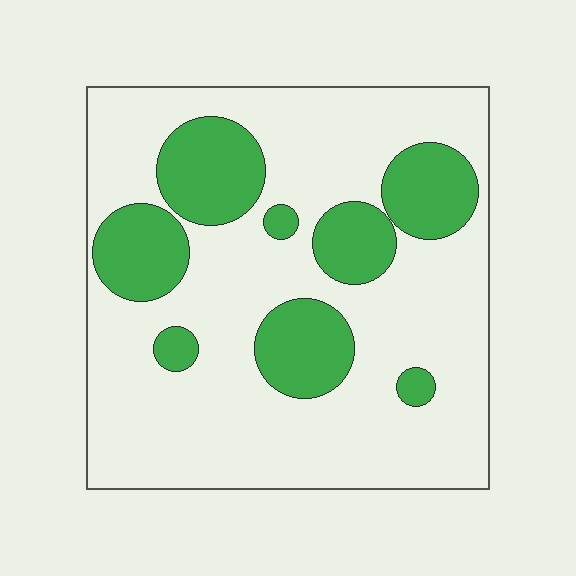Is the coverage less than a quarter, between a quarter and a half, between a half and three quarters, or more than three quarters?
Between a quarter and a half.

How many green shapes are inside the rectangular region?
8.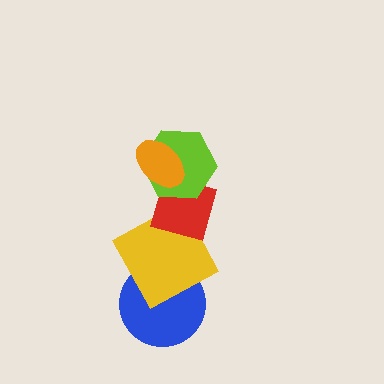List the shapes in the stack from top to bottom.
From top to bottom: the orange ellipse, the lime hexagon, the red diamond, the yellow square, the blue circle.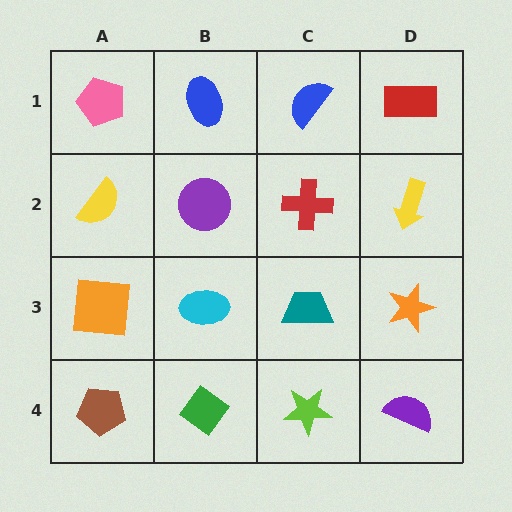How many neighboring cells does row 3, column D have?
3.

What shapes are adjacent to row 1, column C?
A red cross (row 2, column C), a blue ellipse (row 1, column B), a red rectangle (row 1, column D).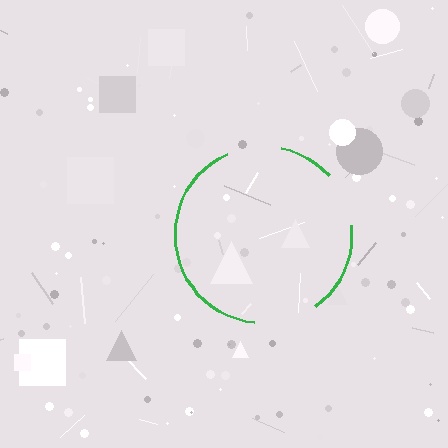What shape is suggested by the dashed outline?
The dashed outline suggests a circle.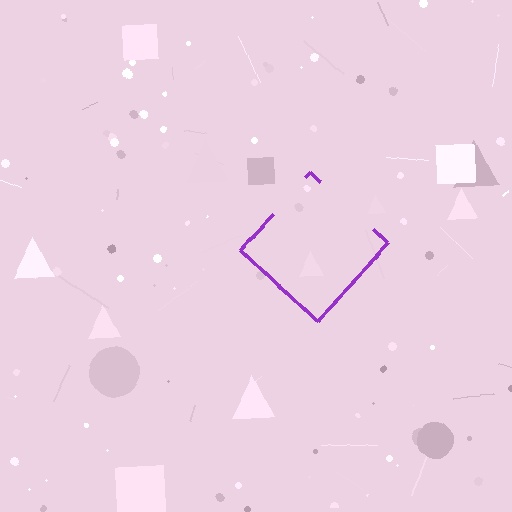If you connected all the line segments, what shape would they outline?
They would outline a diamond.